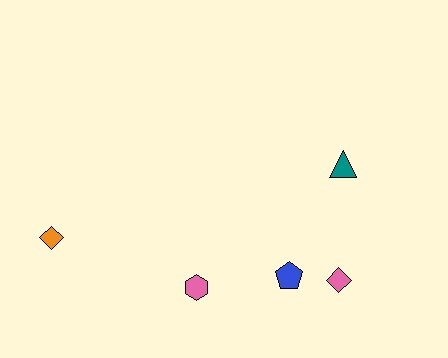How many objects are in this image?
There are 5 objects.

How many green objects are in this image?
There are no green objects.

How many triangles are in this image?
There is 1 triangle.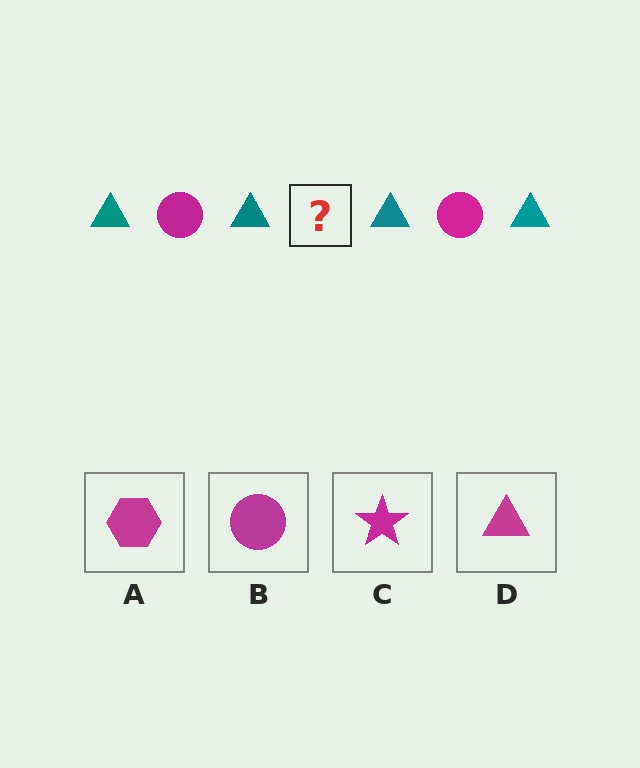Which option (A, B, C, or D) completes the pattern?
B.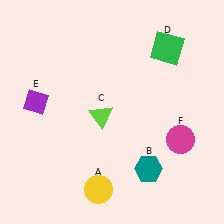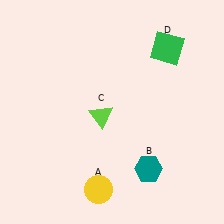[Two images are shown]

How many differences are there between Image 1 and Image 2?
There are 2 differences between the two images.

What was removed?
The magenta circle (F), the purple diamond (E) were removed in Image 2.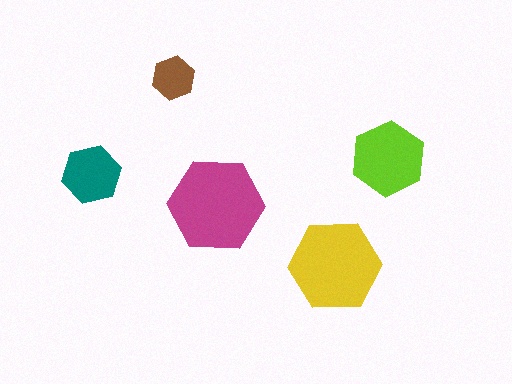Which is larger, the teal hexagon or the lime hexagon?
The lime one.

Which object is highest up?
The brown hexagon is topmost.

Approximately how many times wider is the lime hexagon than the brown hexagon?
About 1.5 times wider.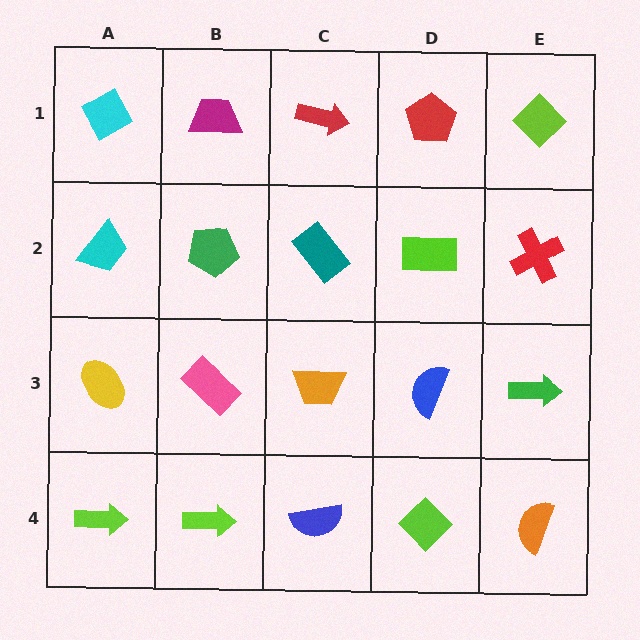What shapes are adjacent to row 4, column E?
A green arrow (row 3, column E), a lime diamond (row 4, column D).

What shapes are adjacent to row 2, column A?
A cyan diamond (row 1, column A), a yellow ellipse (row 3, column A), a green pentagon (row 2, column B).